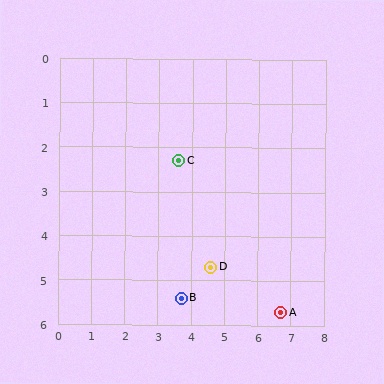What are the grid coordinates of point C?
Point C is at approximately (3.6, 2.3).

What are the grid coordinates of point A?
Point A is at approximately (6.7, 5.7).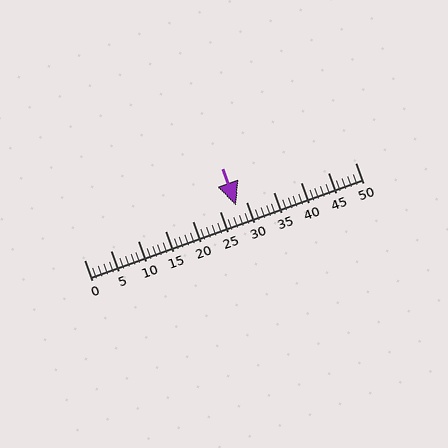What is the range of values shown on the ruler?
The ruler shows values from 0 to 50.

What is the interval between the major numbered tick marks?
The major tick marks are spaced 5 units apart.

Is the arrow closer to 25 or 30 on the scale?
The arrow is closer to 30.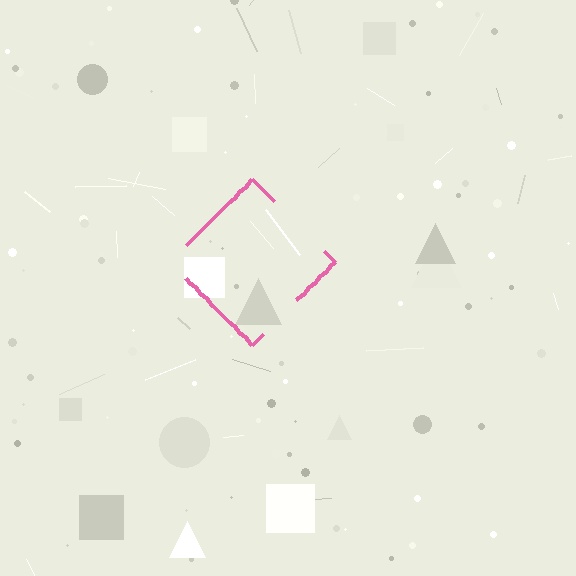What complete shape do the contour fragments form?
The contour fragments form a diamond.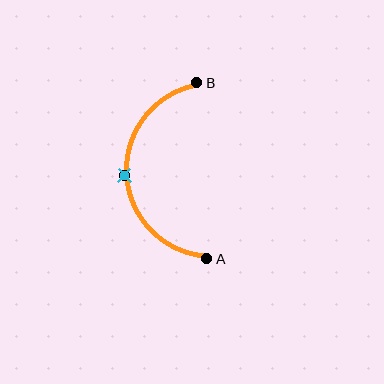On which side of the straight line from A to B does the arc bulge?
The arc bulges to the left of the straight line connecting A and B.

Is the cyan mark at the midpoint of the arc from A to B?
Yes. The cyan mark lies on the arc at equal arc-length from both A and B — it is the arc midpoint.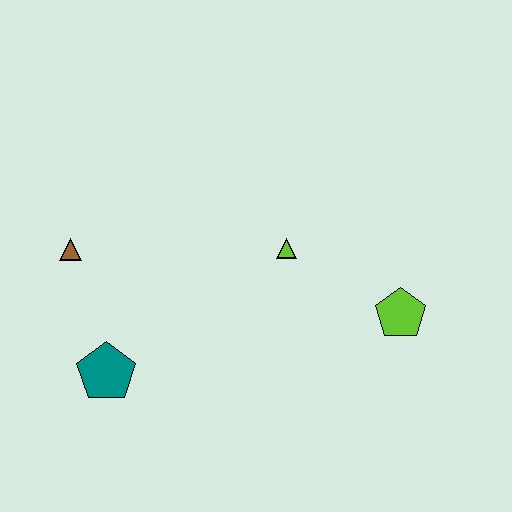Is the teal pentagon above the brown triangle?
No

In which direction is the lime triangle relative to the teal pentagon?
The lime triangle is to the right of the teal pentagon.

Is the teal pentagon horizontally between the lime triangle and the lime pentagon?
No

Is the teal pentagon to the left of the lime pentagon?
Yes